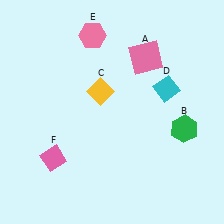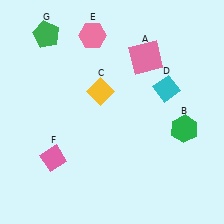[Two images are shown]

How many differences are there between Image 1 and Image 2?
There is 1 difference between the two images.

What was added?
A green pentagon (G) was added in Image 2.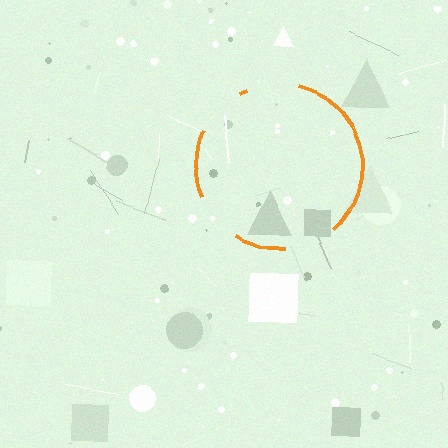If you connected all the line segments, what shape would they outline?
They would outline a circle.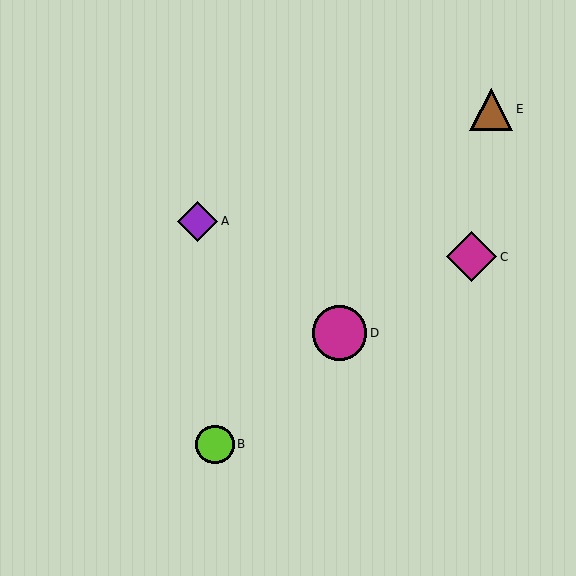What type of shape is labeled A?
Shape A is a purple diamond.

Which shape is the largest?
The magenta circle (labeled D) is the largest.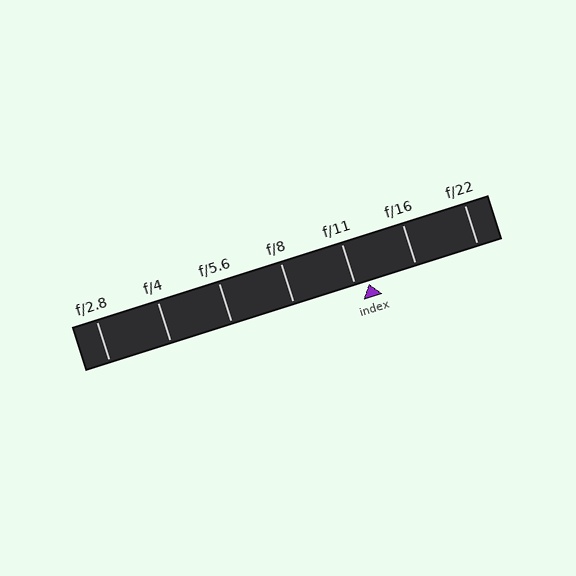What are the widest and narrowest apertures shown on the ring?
The widest aperture shown is f/2.8 and the narrowest is f/22.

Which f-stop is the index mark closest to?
The index mark is closest to f/11.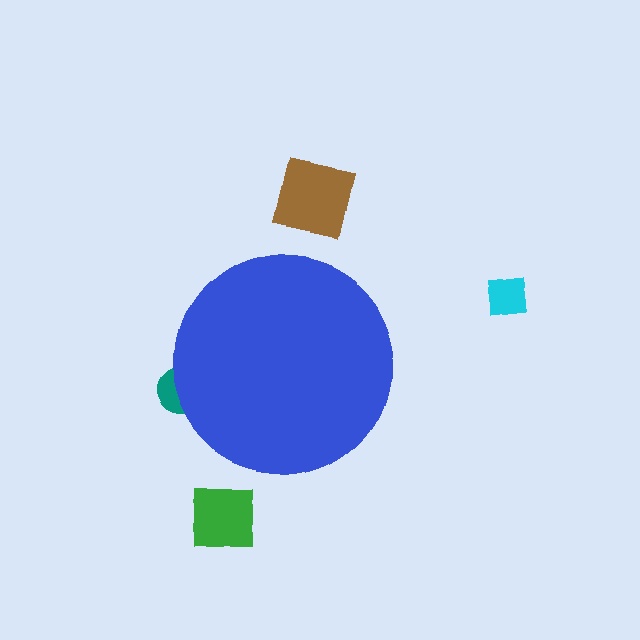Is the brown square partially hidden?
No, the brown square is fully visible.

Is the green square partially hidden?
No, the green square is fully visible.